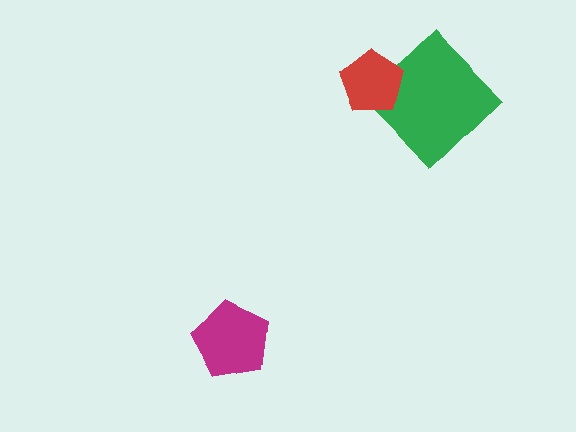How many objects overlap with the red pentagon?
1 object overlaps with the red pentagon.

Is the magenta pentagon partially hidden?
No, no other shape covers it.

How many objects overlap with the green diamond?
1 object overlaps with the green diamond.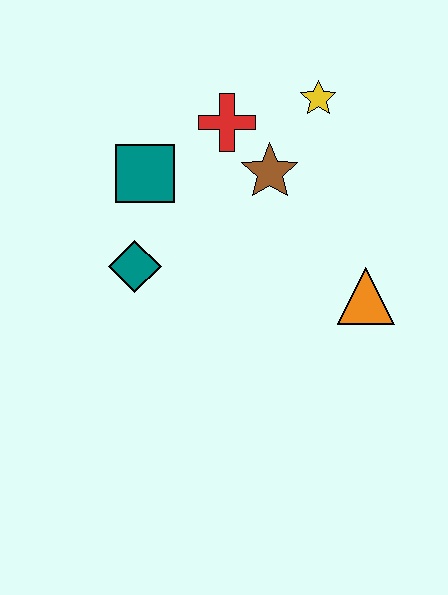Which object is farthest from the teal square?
The orange triangle is farthest from the teal square.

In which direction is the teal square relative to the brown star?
The teal square is to the left of the brown star.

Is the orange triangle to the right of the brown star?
Yes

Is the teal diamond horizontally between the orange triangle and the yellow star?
No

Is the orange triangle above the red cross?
No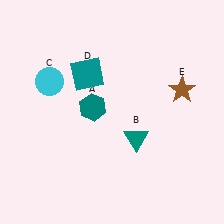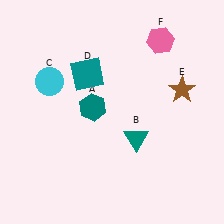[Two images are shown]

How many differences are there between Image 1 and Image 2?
There is 1 difference between the two images.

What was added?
A pink hexagon (F) was added in Image 2.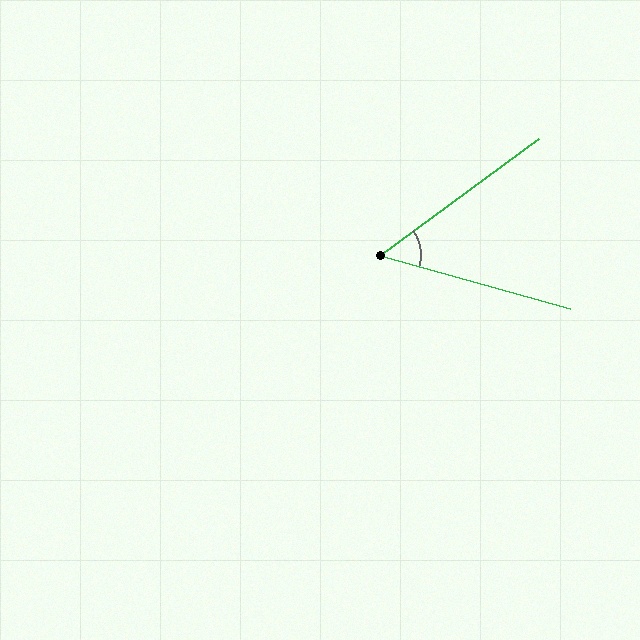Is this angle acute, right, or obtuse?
It is acute.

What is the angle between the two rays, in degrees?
Approximately 52 degrees.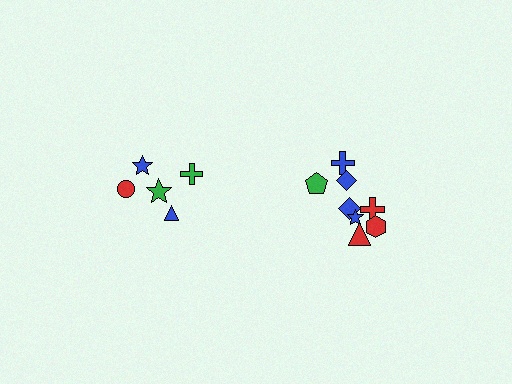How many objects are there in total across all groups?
There are 13 objects.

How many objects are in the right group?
There are 8 objects.